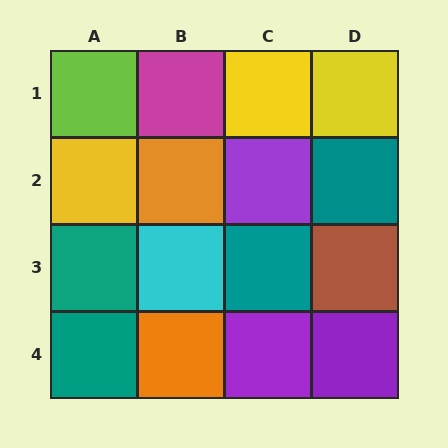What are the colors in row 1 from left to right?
Lime, magenta, yellow, yellow.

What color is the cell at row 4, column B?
Orange.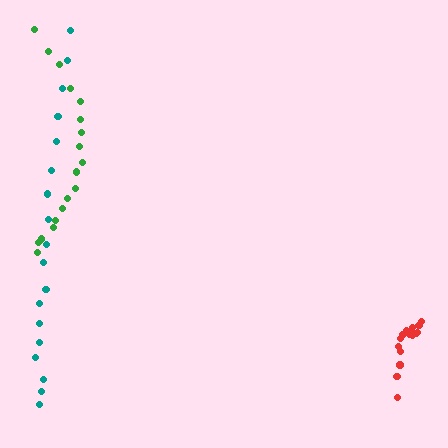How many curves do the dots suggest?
There are 3 distinct paths.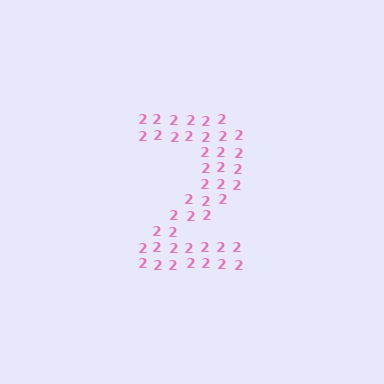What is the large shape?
The large shape is the digit 2.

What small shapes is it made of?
It is made of small digit 2's.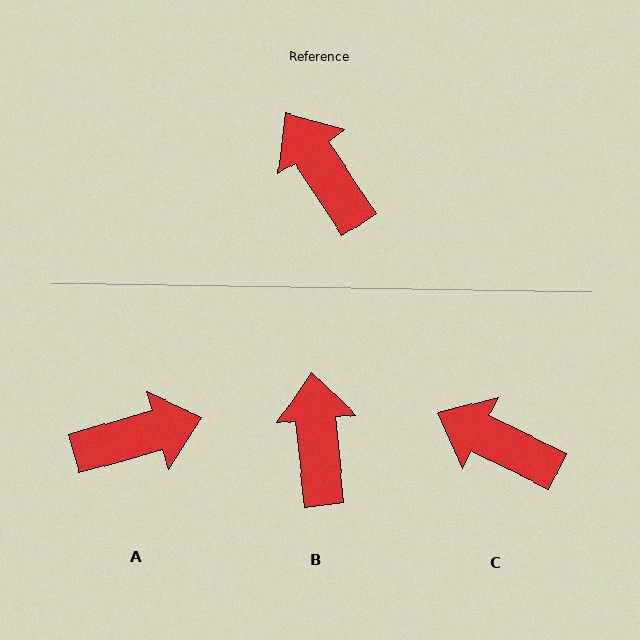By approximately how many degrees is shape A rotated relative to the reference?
Approximately 108 degrees clockwise.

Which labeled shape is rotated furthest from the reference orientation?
A, about 108 degrees away.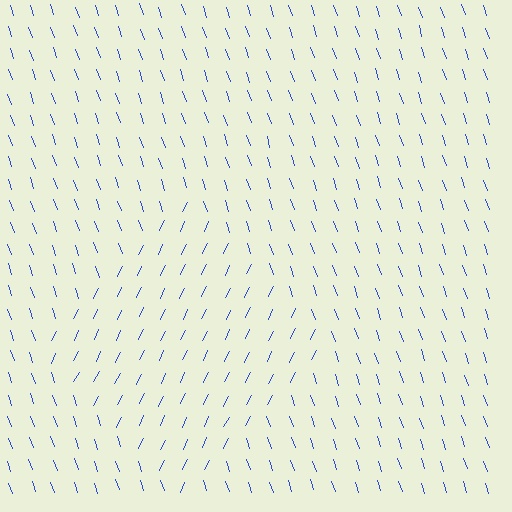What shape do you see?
I see a diamond.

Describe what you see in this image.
The image is filled with small blue line segments. A diamond region in the image has lines oriented differently from the surrounding lines, creating a visible texture boundary.